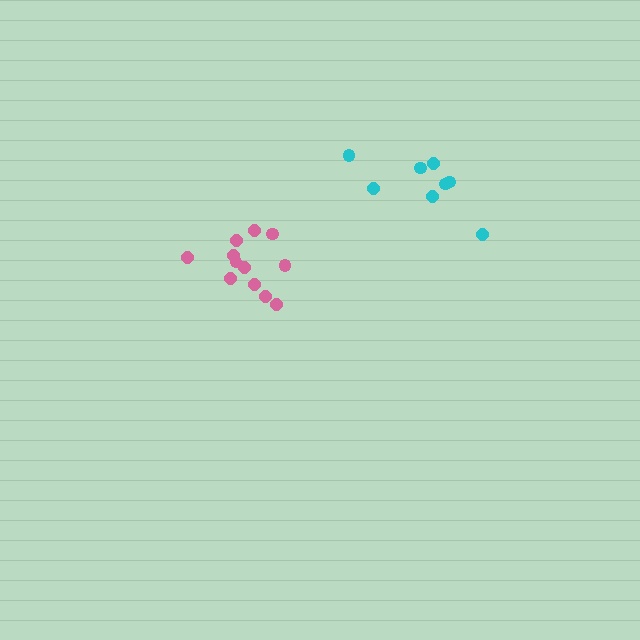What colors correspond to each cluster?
The clusters are colored: cyan, pink.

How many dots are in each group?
Group 1: 8 dots, Group 2: 12 dots (20 total).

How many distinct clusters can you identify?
There are 2 distinct clusters.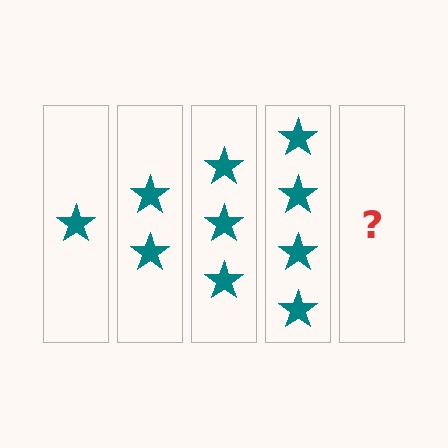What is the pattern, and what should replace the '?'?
The pattern is that each step adds one more star. The '?' should be 5 stars.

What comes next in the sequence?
The next element should be 5 stars.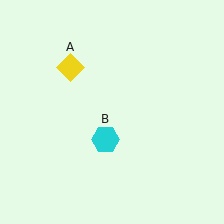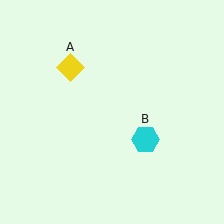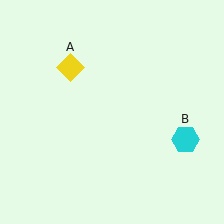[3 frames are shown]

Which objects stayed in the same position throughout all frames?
Yellow diamond (object A) remained stationary.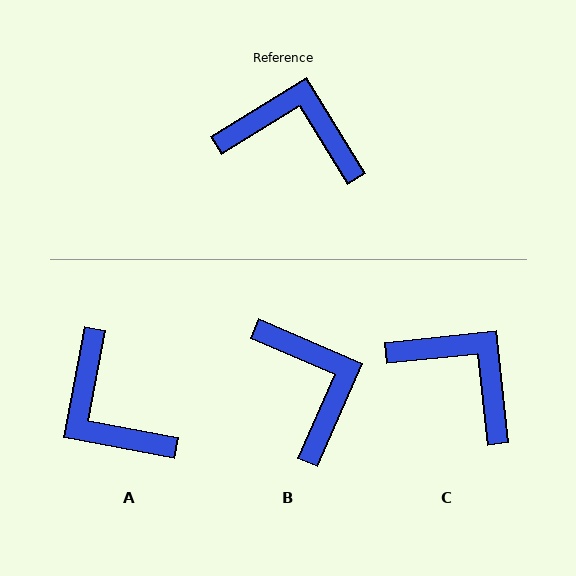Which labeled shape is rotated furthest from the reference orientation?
A, about 138 degrees away.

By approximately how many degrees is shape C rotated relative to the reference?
Approximately 26 degrees clockwise.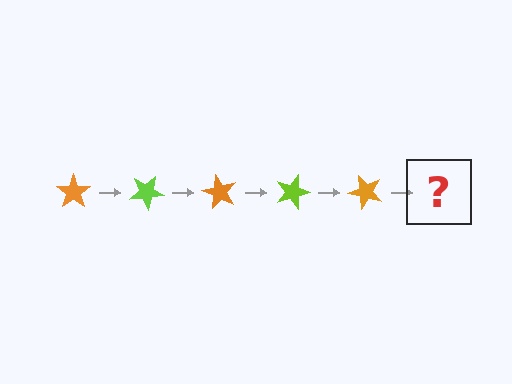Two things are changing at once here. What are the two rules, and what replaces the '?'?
The two rules are that it rotates 30 degrees each step and the color cycles through orange and lime. The '?' should be a lime star, rotated 150 degrees from the start.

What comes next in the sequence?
The next element should be a lime star, rotated 150 degrees from the start.